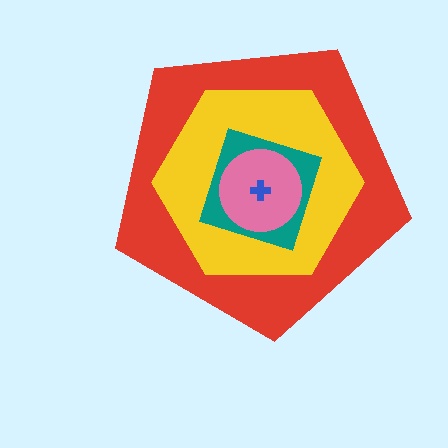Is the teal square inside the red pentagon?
Yes.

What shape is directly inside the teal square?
The pink circle.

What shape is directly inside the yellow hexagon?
The teal square.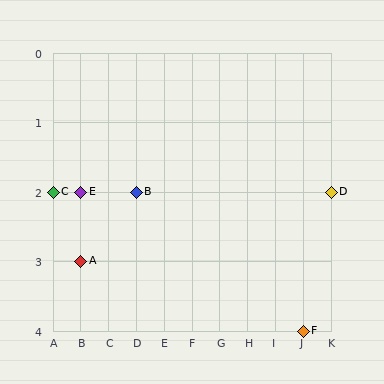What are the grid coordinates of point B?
Point B is at grid coordinates (D, 2).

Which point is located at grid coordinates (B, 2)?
Point E is at (B, 2).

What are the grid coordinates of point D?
Point D is at grid coordinates (K, 2).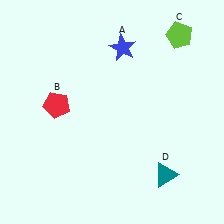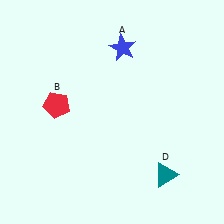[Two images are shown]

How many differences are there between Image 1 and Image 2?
There is 1 difference between the two images.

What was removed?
The lime pentagon (C) was removed in Image 2.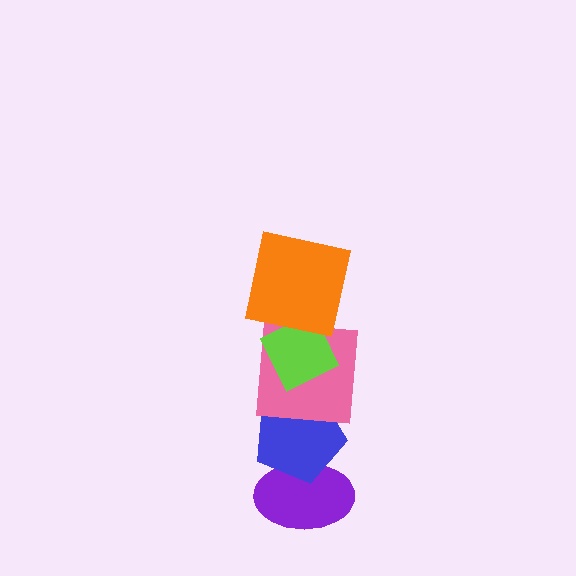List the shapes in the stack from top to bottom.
From top to bottom: the orange square, the lime diamond, the pink square, the blue pentagon, the purple ellipse.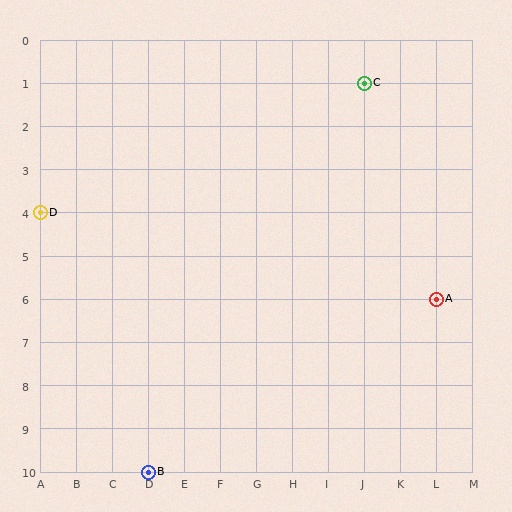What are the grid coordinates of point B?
Point B is at grid coordinates (D, 10).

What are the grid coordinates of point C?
Point C is at grid coordinates (J, 1).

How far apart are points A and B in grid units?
Points A and B are 8 columns and 4 rows apart (about 8.9 grid units diagonally).